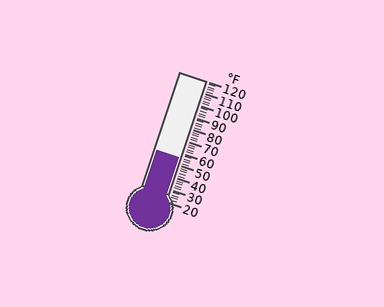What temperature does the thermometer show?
The thermometer shows approximately 56°F.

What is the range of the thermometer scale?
The thermometer scale ranges from 20°F to 120°F.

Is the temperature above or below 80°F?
The temperature is below 80°F.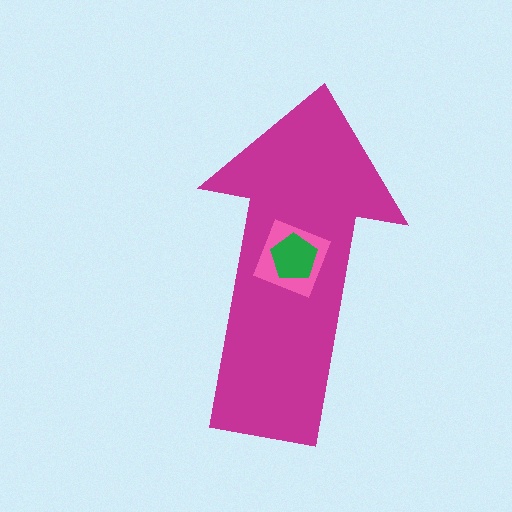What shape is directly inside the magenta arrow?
The pink diamond.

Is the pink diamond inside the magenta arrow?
Yes.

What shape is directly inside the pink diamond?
The green pentagon.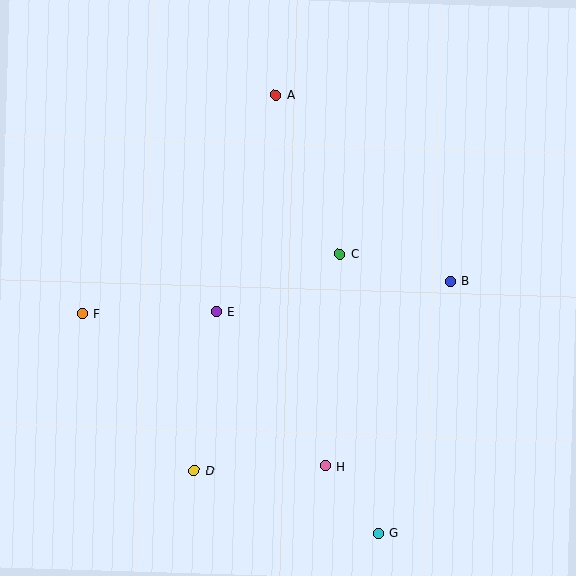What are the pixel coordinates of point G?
Point G is at (378, 533).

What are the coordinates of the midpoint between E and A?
The midpoint between E and A is at (246, 203).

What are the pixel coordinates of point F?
Point F is at (83, 313).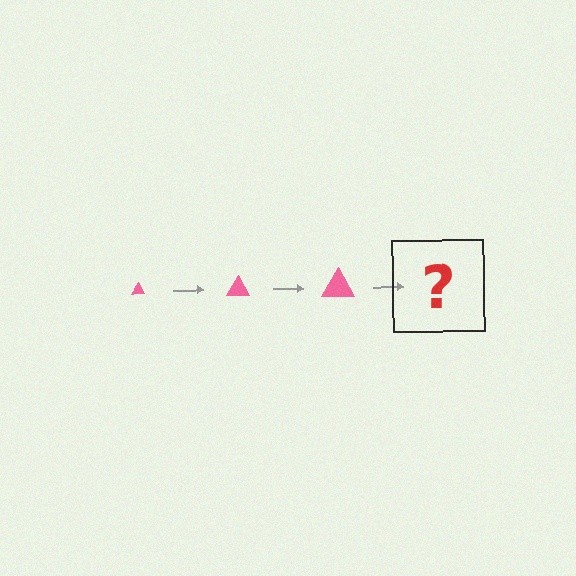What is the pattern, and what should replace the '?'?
The pattern is that the triangle gets progressively larger each step. The '?' should be a pink triangle, larger than the previous one.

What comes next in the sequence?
The next element should be a pink triangle, larger than the previous one.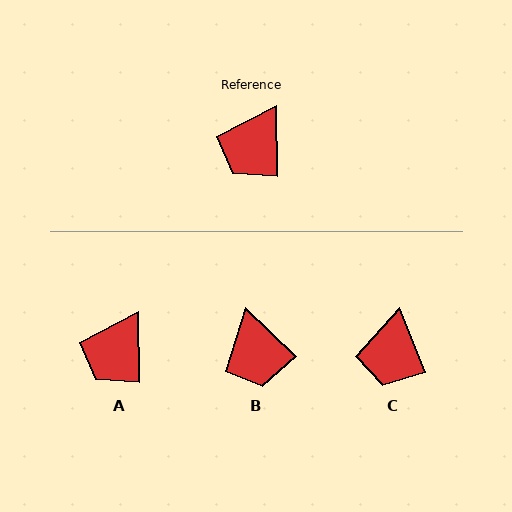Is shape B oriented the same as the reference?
No, it is off by about 45 degrees.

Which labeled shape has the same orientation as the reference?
A.